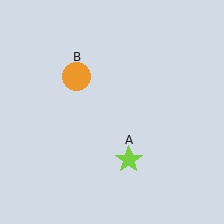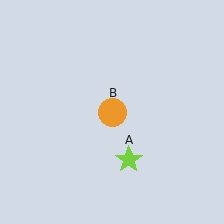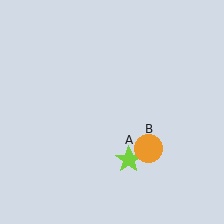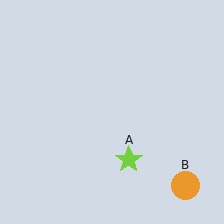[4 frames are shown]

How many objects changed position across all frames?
1 object changed position: orange circle (object B).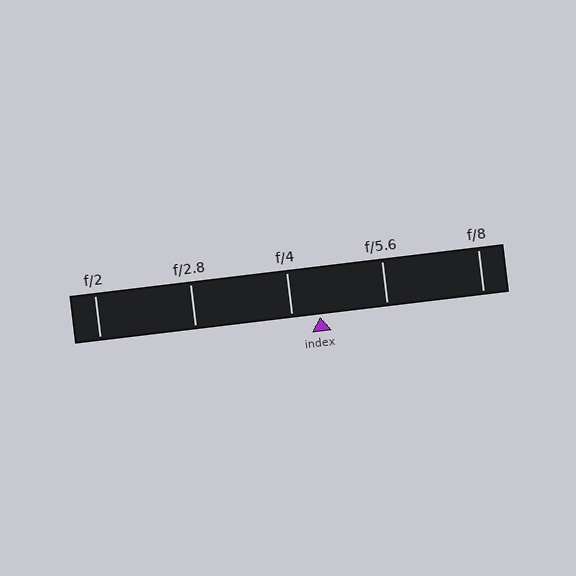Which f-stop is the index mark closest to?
The index mark is closest to f/4.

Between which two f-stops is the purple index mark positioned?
The index mark is between f/4 and f/5.6.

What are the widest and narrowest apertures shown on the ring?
The widest aperture shown is f/2 and the narrowest is f/8.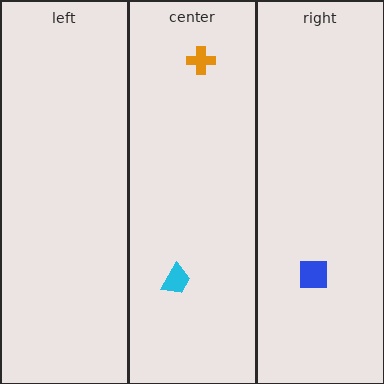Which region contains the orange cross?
The center region.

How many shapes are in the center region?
2.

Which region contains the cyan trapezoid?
The center region.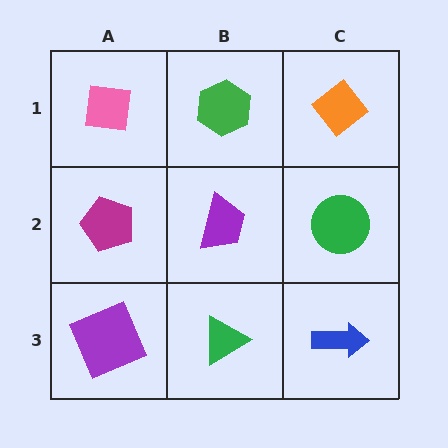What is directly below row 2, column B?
A green triangle.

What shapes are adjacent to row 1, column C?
A green circle (row 2, column C), a green hexagon (row 1, column B).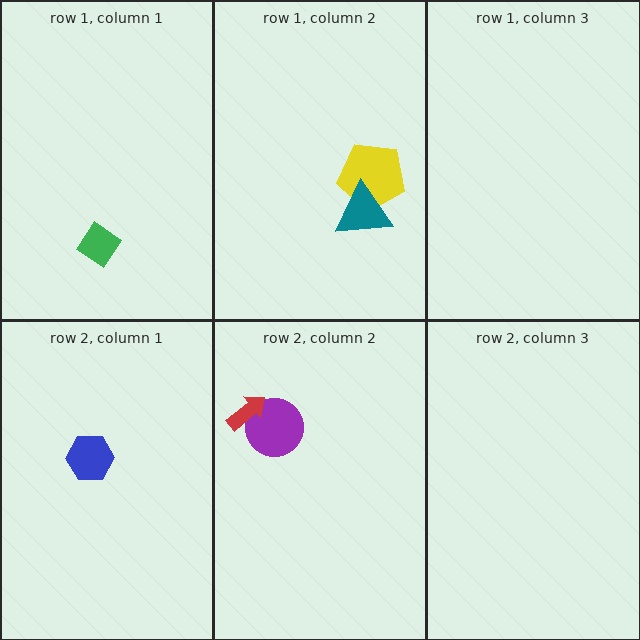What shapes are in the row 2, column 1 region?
The blue hexagon.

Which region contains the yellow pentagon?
The row 1, column 2 region.